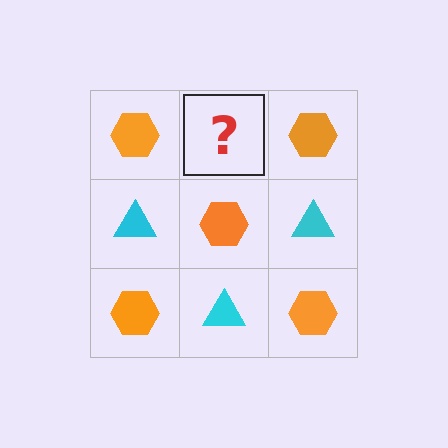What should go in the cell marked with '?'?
The missing cell should contain a cyan triangle.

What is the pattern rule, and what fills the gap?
The rule is that it alternates orange hexagon and cyan triangle in a checkerboard pattern. The gap should be filled with a cyan triangle.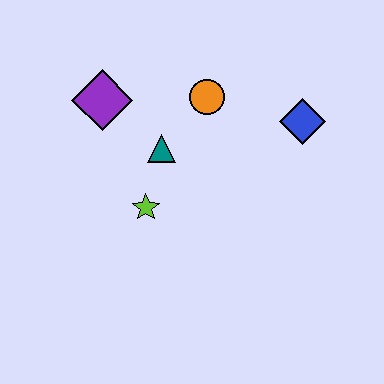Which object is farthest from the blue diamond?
The purple diamond is farthest from the blue diamond.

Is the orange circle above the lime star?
Yes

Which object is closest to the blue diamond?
The orange circle is closest to the blue diamond.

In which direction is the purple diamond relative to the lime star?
The purple diamond is above the lime star.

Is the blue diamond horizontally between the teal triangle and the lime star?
No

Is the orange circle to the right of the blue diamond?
No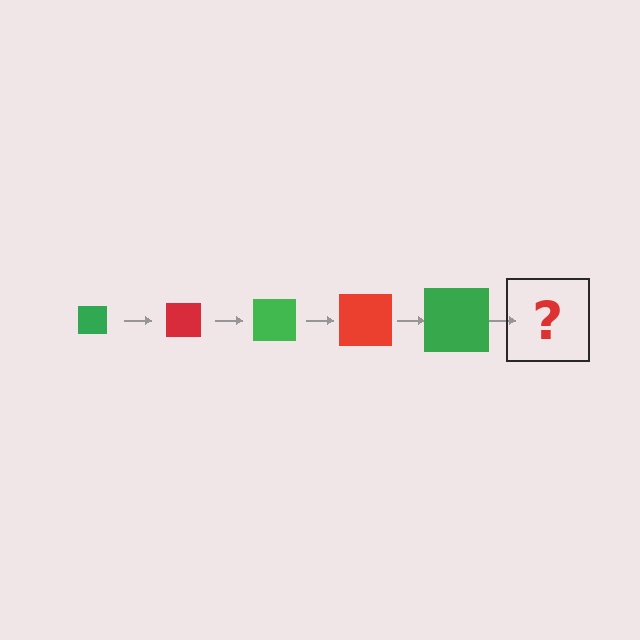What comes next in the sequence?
The next element should be a red square, larger than the previous one.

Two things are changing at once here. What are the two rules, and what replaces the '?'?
The two rules are that the square grows larger each step and the color cycles through green and red. The '?' should be a red square, larger than the previous one.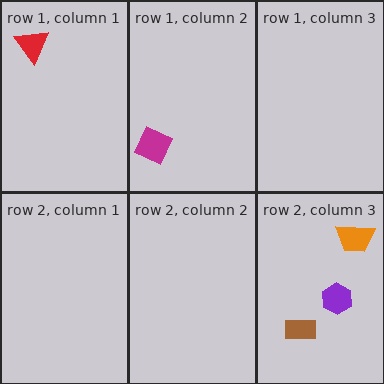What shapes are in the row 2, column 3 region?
The brown rectangle, the orange trapezoid, the purple hexagon.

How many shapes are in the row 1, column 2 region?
1.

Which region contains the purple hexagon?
The row 2, column 3 region.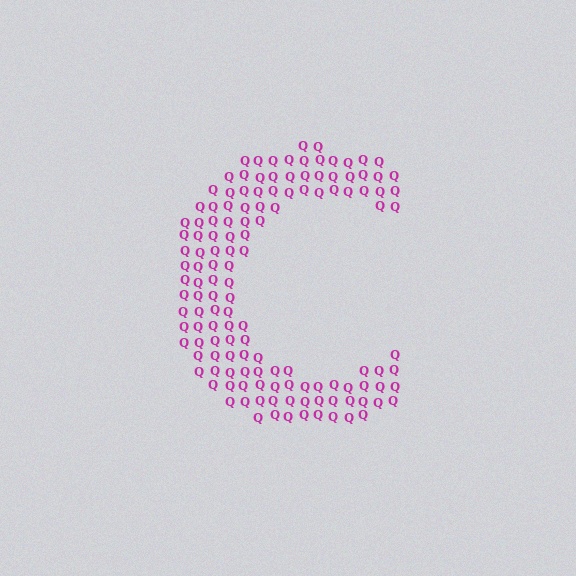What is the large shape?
The large shape is the letter C.